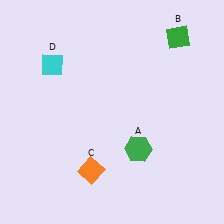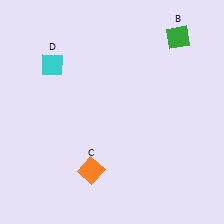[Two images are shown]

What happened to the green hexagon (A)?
The green hexagon (A) was removed in Image 2. It was in the bottom-right area of Image 1.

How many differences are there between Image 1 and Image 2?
There is 1 difference between the two images.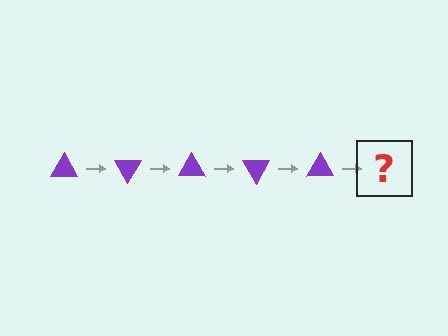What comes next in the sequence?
The next element should be a purple triangle rotated 300 degrees.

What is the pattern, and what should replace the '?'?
The pattern is that the triangle rotates 60 degrees each step. The '?' should be a purple triangle rotated 300 degrees.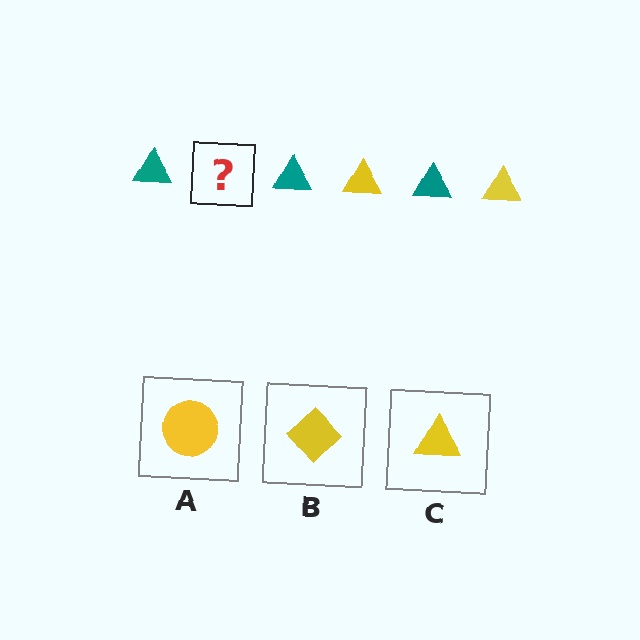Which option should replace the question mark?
Option C.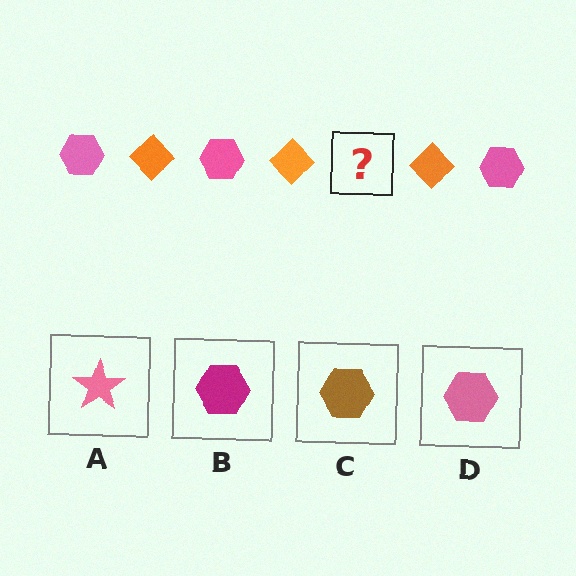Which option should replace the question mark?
Option D.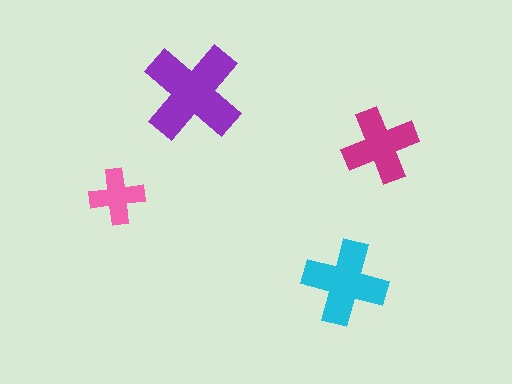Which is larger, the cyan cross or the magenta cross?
The cyan one.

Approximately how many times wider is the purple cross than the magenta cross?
About 1.5 times wider.